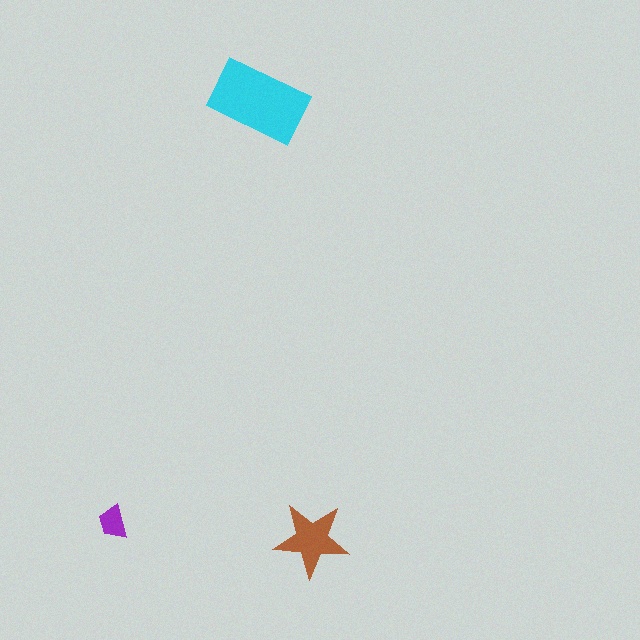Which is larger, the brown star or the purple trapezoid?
The brown star.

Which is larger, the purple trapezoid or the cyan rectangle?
The cyan rectangle.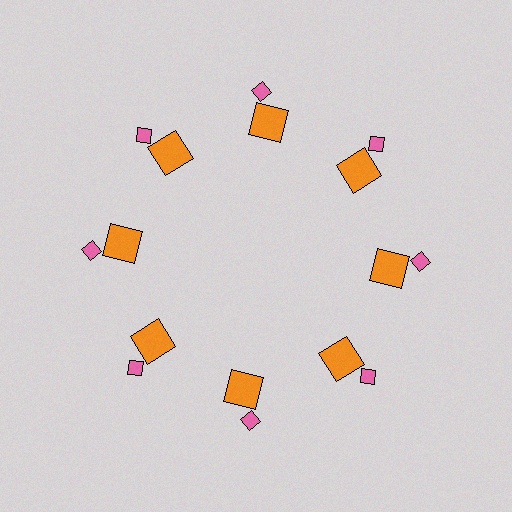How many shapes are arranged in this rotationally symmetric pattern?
There are 16 shapes, arranged in 8 groups of 2.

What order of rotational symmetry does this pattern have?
This pattern has 8-fold rotational symmetry.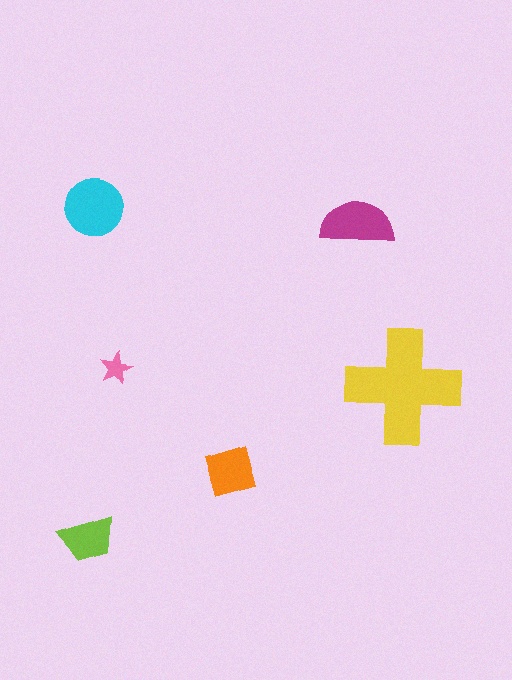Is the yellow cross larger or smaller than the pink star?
Larger.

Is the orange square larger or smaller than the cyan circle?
Smaller.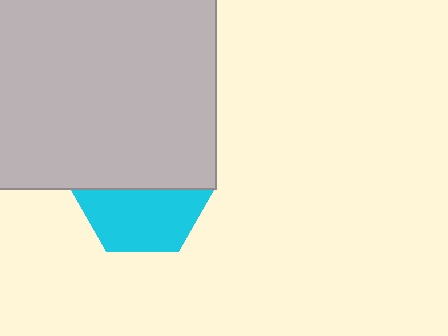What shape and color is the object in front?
The object in front is a light gray rectangle.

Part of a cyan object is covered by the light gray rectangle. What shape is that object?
It is a hexagon.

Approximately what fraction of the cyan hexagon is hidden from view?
Roughly 51% of the cyan hexagon is hidden behind the light gray rectangle.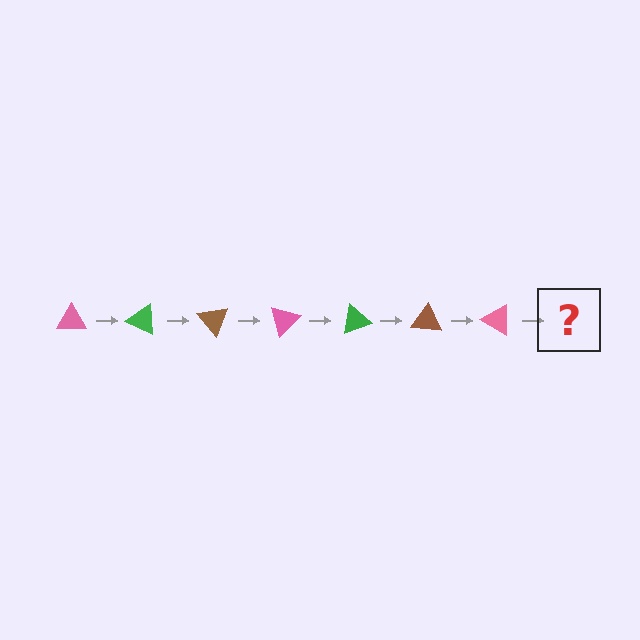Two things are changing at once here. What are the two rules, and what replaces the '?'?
The two rules are that it rotates 25 degrees each step and the color cycles through pink, green, and brown. The '?' should be a green triangle, rotated 175 degrees from the start.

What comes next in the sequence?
The next element should be a green triangle, rotated 175 degrees from the start.